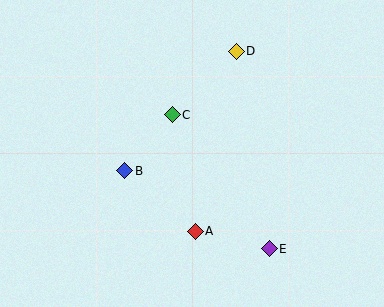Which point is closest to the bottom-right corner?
Point E is closest to the bottom-right corner.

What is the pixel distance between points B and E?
The distance between B and E is 164 pixels.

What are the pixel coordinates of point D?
Point D is at (236, 51).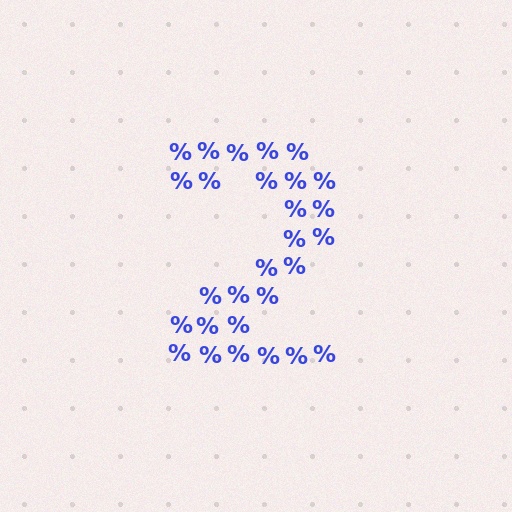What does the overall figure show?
The overall figure shows the digit 2.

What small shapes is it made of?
It is made of small percent signs.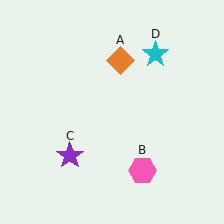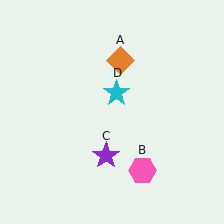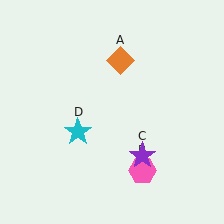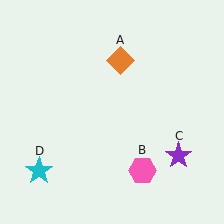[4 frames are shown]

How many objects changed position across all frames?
2 objects changed position: purple star (object C), cyan star (object D).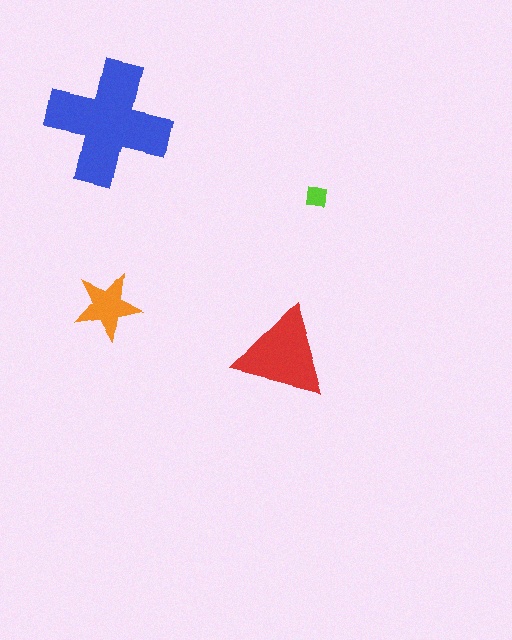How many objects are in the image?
There are 4 objects in the image.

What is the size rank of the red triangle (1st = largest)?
2nd.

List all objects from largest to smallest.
The blue cross, the red triangle, the orange star, the lime square.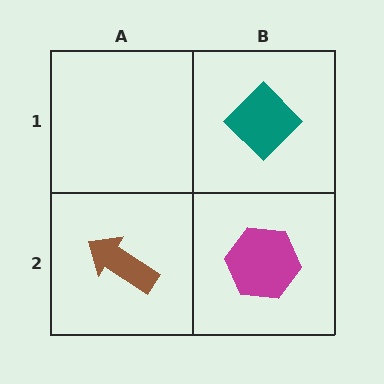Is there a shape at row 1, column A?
No, that cell is empty.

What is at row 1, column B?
A teal diamond.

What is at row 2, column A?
A brown arrow.